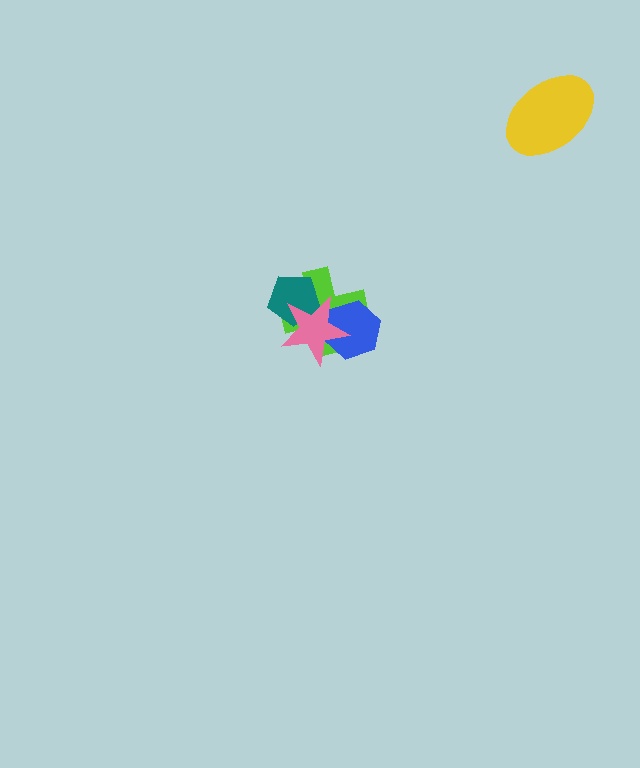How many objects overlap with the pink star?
3 objects overlap with the pink star.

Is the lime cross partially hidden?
Yes, it is partially covered by another shape.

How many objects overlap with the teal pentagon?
2 objects overlap with the teal pentagon.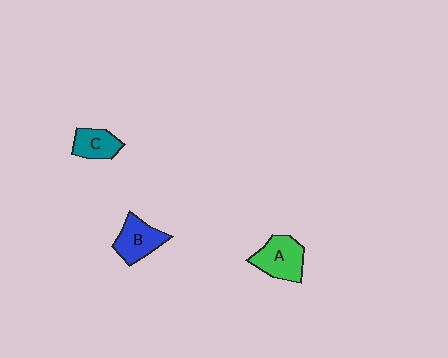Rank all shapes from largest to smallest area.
From largest to smallest: A (green), B (blue), C (teal).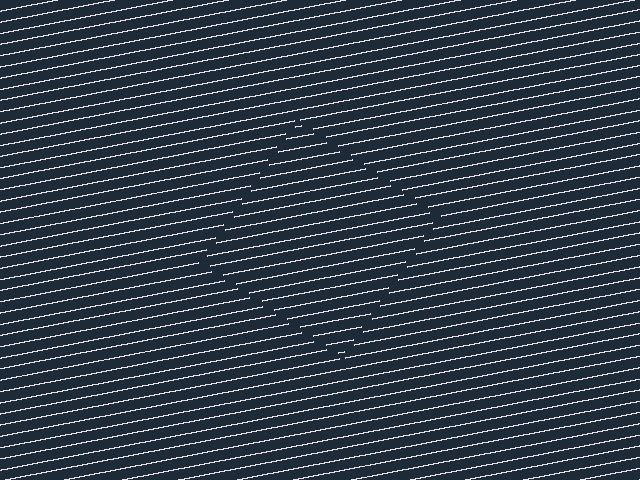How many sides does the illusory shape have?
4 sides — the line-ends trace a square.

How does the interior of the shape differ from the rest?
The interior of the shape contains the same grating, shifted by half a period — the contour is defined by the phase discontinuity where line-ends from the inner and outer gratings abut.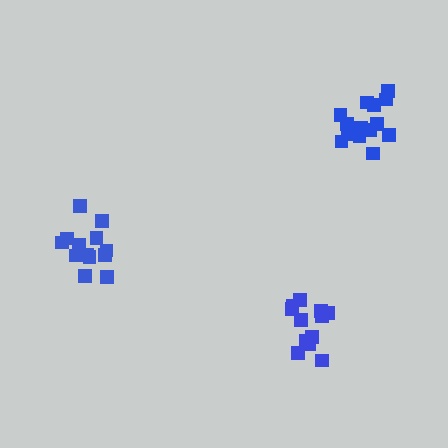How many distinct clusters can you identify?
There are 3 distinct clusters.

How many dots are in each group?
Group 1: 15 dots, Group 2: 13 dots, Group 3: 13 dots (41 total).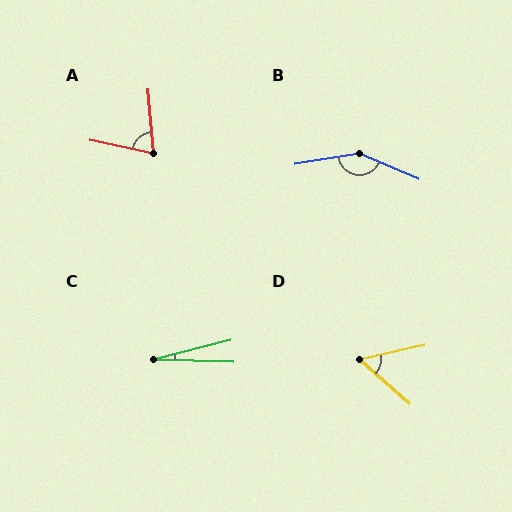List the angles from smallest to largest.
C (16°), D (54°), A (72°), B (147°).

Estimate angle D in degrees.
Approximately 54 degrees.